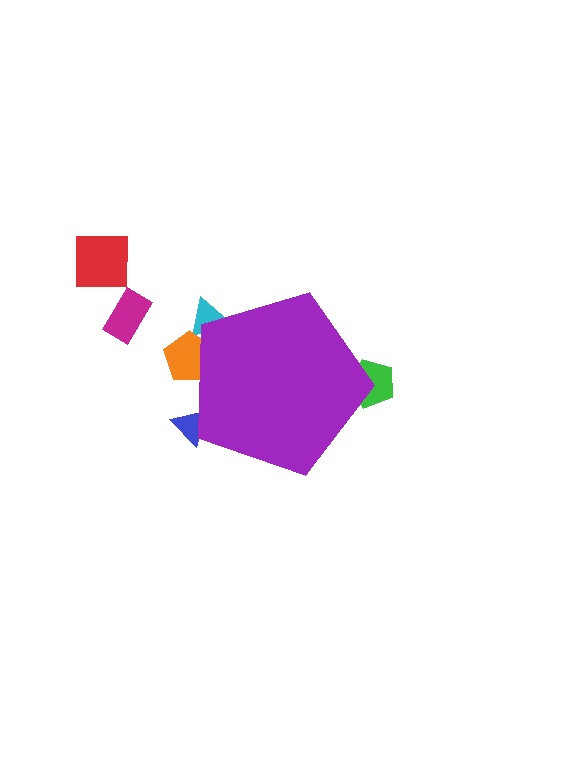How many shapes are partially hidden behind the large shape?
4 shapes are partially hidden.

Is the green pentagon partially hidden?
Yes, the green pentagon is partially hidden behind the purple pentagon.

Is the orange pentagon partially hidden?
Yes, the orange pentagon is partially hidden behind the purple pentagon.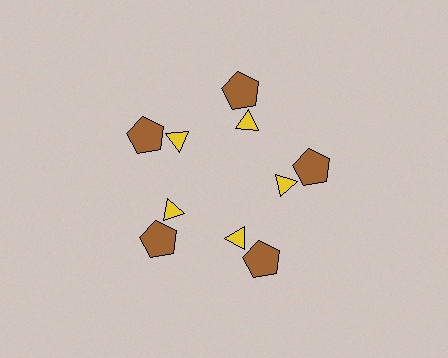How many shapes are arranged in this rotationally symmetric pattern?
There are 10 shapes, arranged in 5 groups of 2.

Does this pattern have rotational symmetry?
Yes, this pattern has 5-fold rotational symmetry. It looks the same after rotating 72 degrees around the center.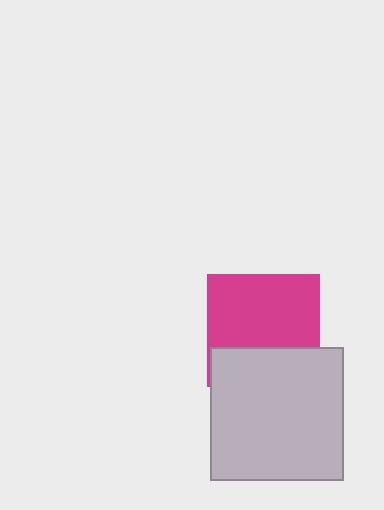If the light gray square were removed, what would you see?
You would see the complete magenta square.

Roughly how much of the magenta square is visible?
Most of it is visible (roughly 66%).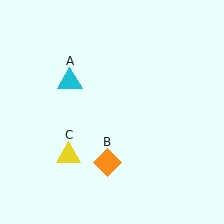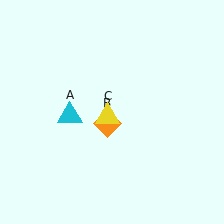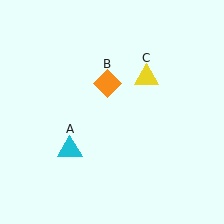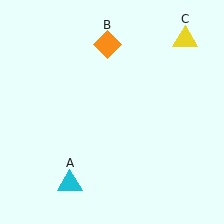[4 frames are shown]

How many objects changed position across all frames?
3 objects changed position: cyan triangle (object A), orange diamond (object B), yellow triangle (object C).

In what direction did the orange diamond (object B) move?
The orange diamond (object B) moved up.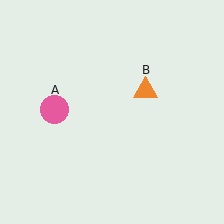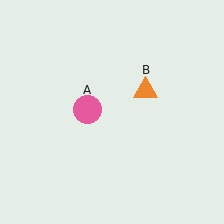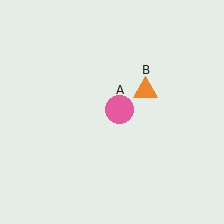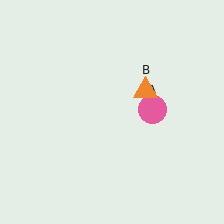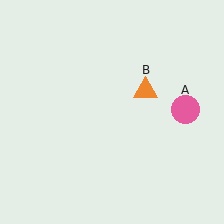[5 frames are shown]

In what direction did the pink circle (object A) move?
The pink circle (object A) moved right.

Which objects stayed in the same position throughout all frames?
Orange triangle (object B) remained stationary.